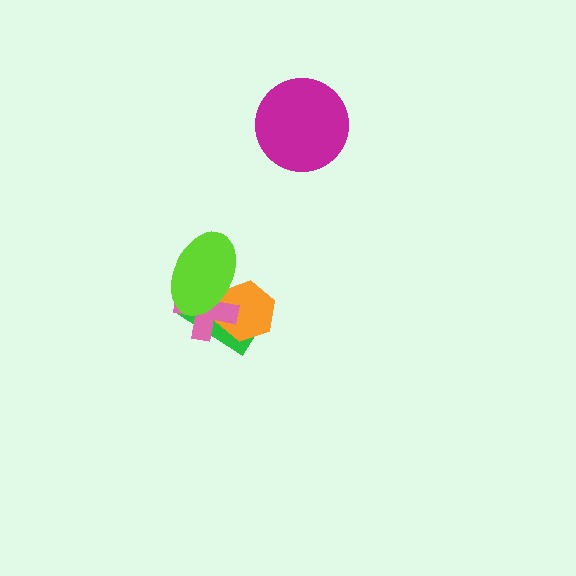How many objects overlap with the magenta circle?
0 objects overlap with the magenta circle.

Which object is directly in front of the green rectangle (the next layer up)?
The orange hexagon is directly in front of the green rectangle.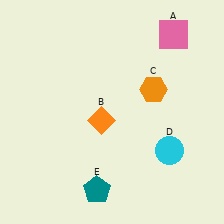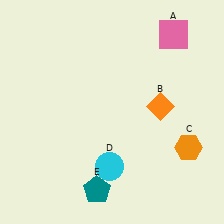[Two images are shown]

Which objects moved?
The objects that moved are: the orange diamond (B), the orange hexagon (C), the cyan circle (D).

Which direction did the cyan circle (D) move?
The cyan circle (D) moved left.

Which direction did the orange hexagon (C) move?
The orange hexagon (C) moved down.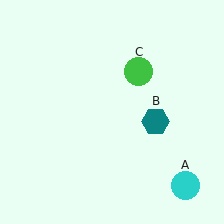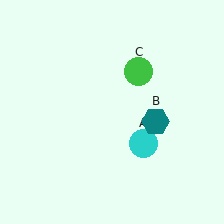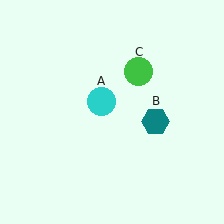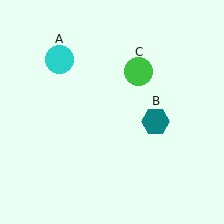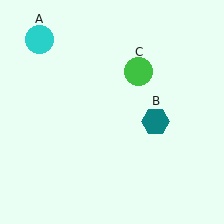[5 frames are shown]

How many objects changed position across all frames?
1 object changed position: cyan circle (object A).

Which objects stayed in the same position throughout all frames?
Teal hexagon (object B) and green circle (object C) remained stationary.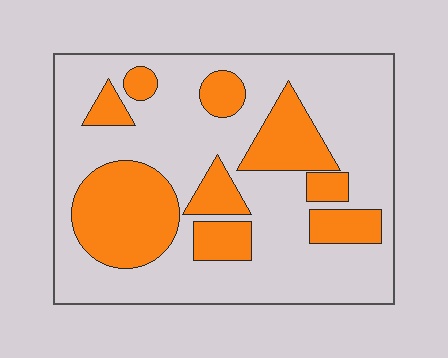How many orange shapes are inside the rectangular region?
9.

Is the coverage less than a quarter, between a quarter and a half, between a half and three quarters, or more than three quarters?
Between a quarter and a half.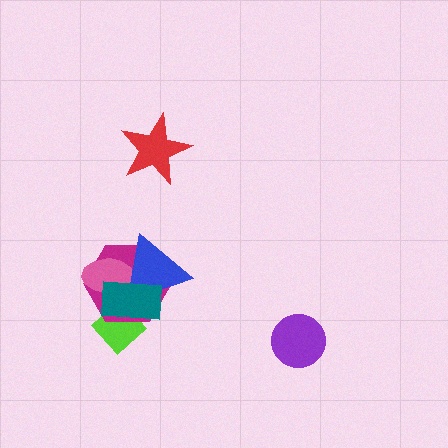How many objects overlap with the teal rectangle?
4 objects overlap with the teal rectangle.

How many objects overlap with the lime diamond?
2 objects overlap with the lime diamond.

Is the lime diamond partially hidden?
Yes, it is partially covered by another shape.